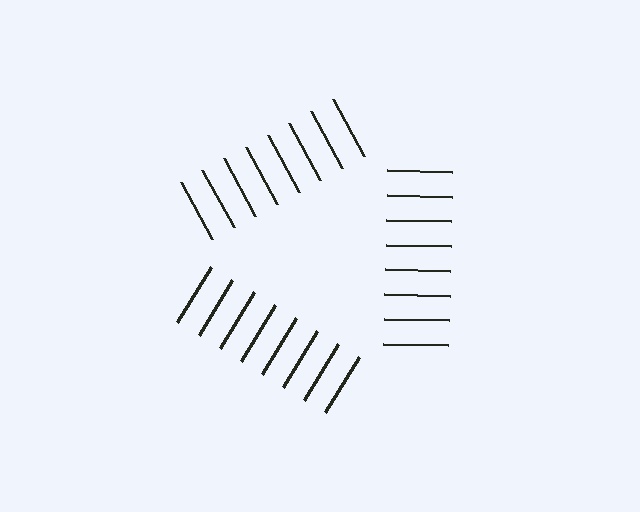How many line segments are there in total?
24 — 8 along each of the 3 edges.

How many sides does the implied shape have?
3 sides — the line-ends trace a triangle.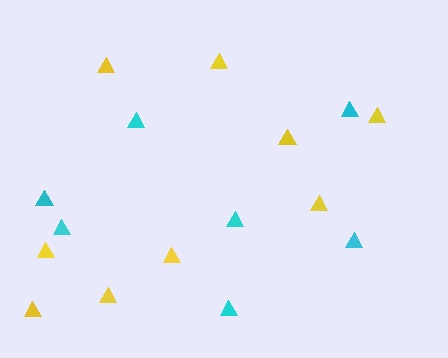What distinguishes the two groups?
There are 2 groups: one group of yellow triangles (9) and one group of cyan triangles (7).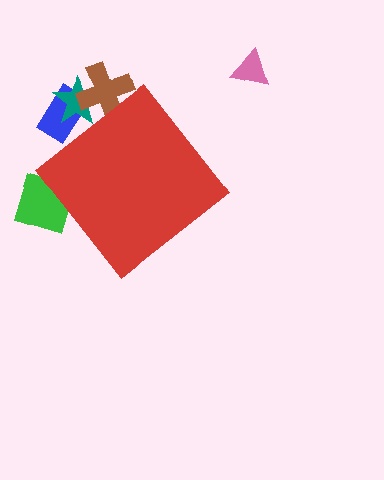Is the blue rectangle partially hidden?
Yes, the blue rectangle is partially hidden behind the red diamond.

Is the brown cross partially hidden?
Yes, the brown cross is partially hidden behind the red diamond.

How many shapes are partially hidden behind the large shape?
4 shapes are partially hidden.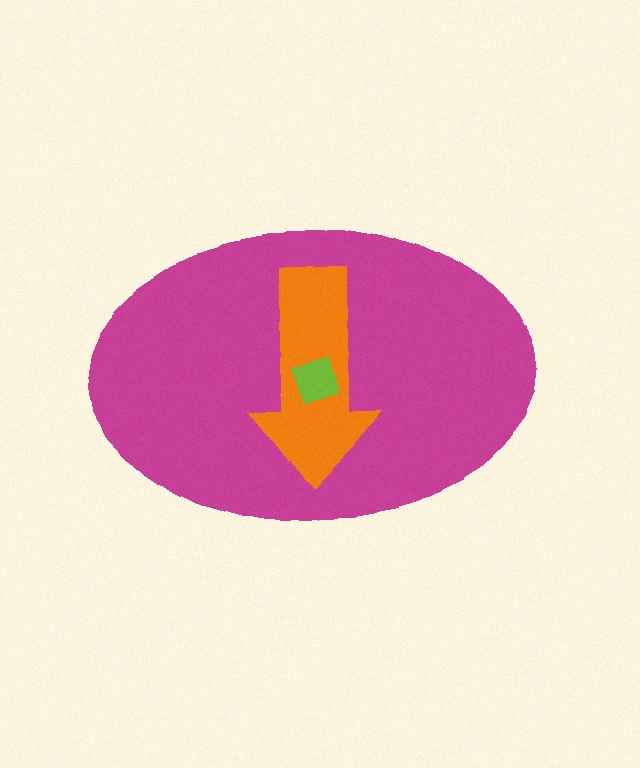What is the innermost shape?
The lime square.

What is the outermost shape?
The magenta ellipse.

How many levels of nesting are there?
3.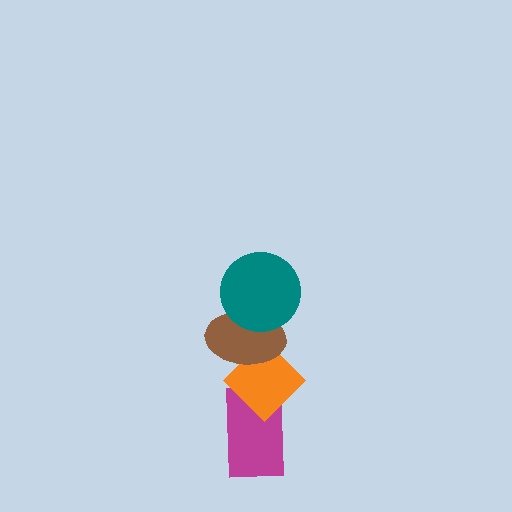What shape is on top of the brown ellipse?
The teal circle is on top of the brown ellipse.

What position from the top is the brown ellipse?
The brown ellipse is 2nd from the top.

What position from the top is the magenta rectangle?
The magenta rectangle is 4th from the top.